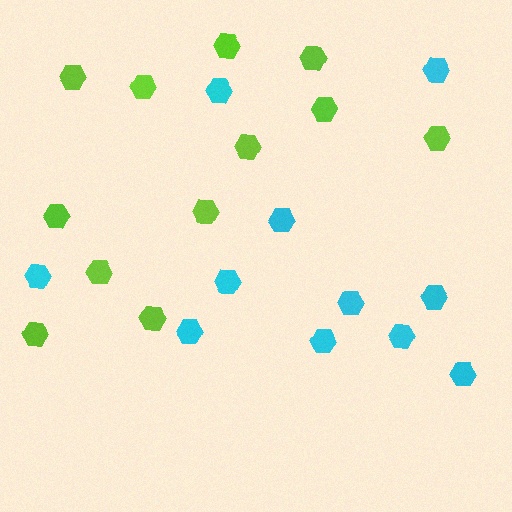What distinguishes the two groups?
There are 2 groups: one group of cyan hexagons (11) and one group of lime hexagons (12).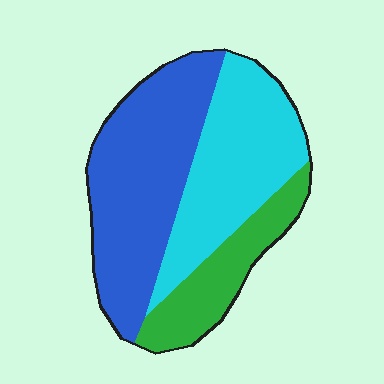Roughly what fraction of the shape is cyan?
Cyan covers around 35% of the shape.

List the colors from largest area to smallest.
From largest to smallest: blue, cyan, green.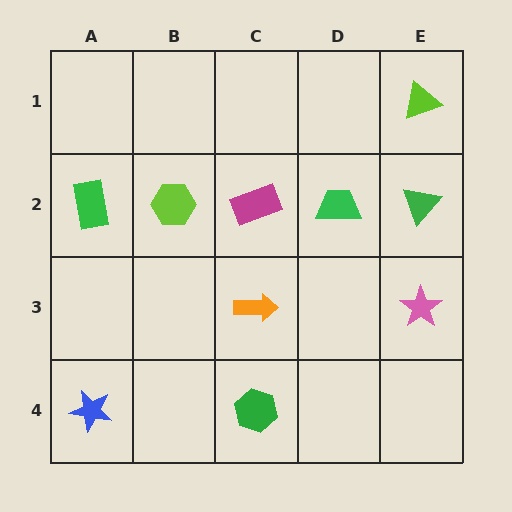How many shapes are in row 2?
5 shapes.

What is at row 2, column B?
A lime hexagon.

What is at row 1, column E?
A lime triangle.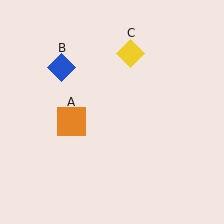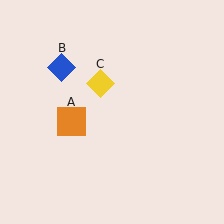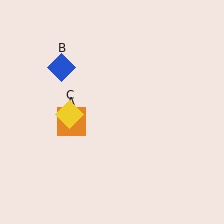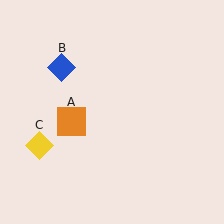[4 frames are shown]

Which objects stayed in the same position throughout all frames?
Orange square (object A) and blue diamond (object B) remained stationary.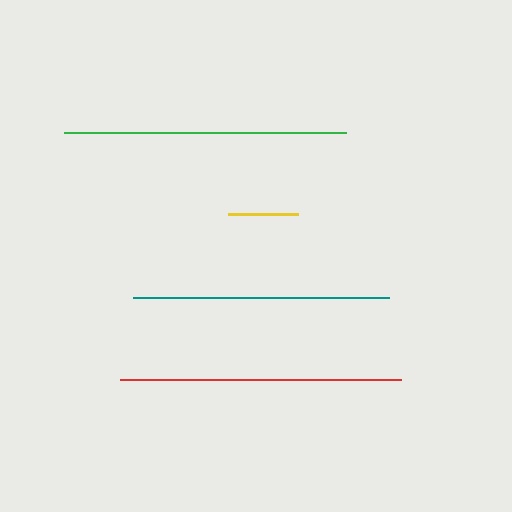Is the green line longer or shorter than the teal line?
The green line is longer than the teal line.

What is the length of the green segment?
The green segment is approximately 282 pixels long.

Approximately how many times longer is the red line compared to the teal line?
The red line is approximately 1.1 times the length of the teal line.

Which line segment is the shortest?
The yellow line is the shortest at approximately 71 pixels.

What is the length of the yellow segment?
The yellow segment is approximately 71 pixels long.